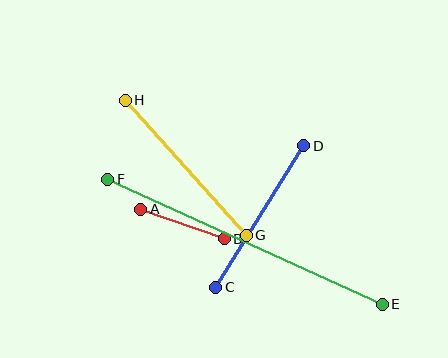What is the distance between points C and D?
The distance is approximately 166 pixels.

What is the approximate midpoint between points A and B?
The midpoint is at approximately (183, 224) pixels.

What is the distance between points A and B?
The distance is approximately 88 pixels.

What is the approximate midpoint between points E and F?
The midpoint is at approximately (245, 242) pixels.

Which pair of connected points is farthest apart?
Points E and F are farthest apart.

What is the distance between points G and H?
The distance is approximately 181 pixels.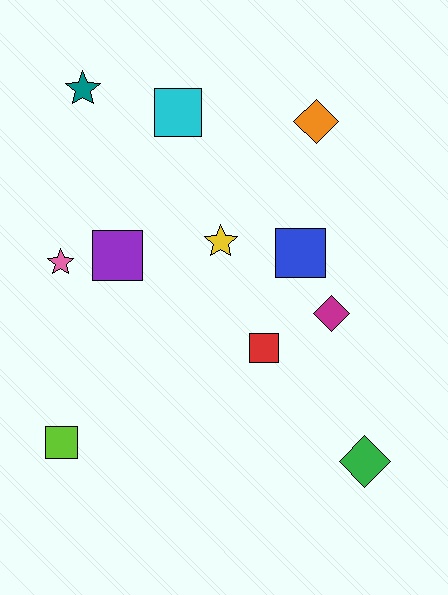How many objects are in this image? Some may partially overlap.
There are 11 objects.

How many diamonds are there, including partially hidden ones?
There are 3 diamonds.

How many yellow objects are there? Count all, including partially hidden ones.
There is 1 yellow object.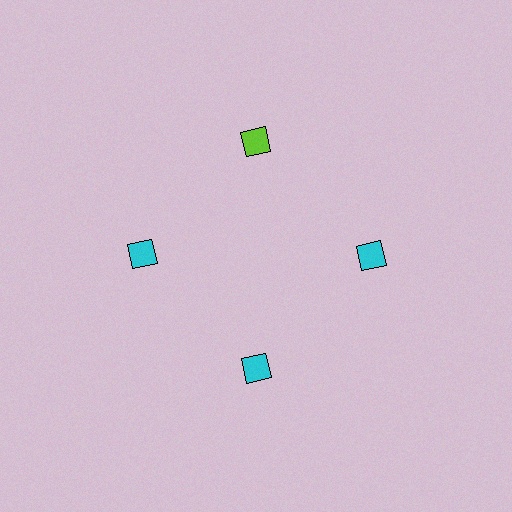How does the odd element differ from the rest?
It has a different color: lime instead of cyan.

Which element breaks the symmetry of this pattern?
The lime diamond at roughly the 12 o'clock position breaks the symmetry. All other shapes are cyan diamonds.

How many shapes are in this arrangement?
There are 4 shapes arranged in a ring pattern.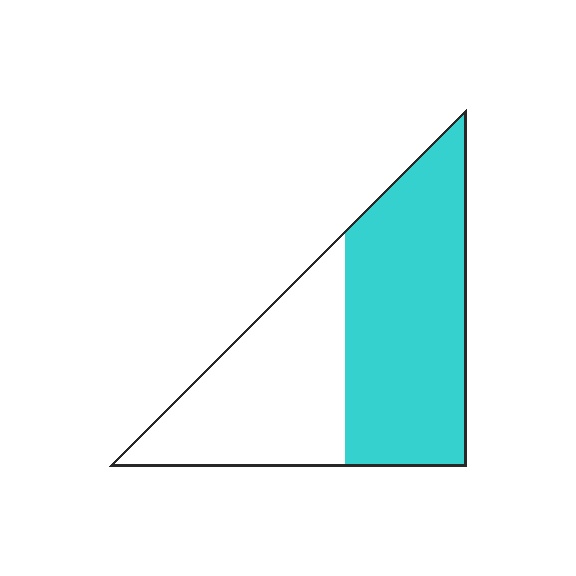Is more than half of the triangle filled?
Yes.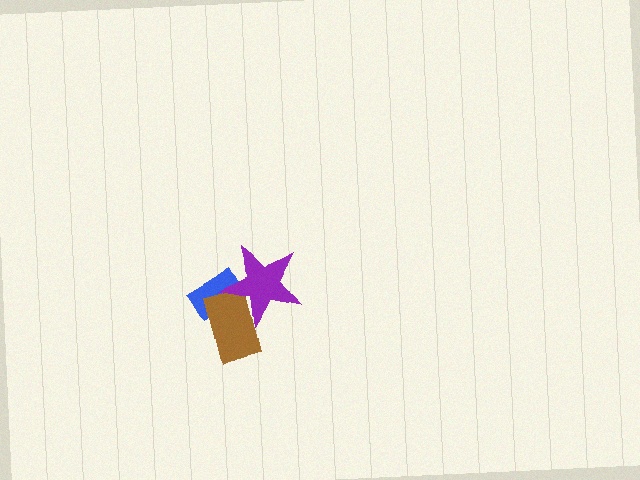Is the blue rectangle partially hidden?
Yes, it is partially covered by another shape.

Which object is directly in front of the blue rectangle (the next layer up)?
The brown rectangle is directly in front of the blue rectangle.